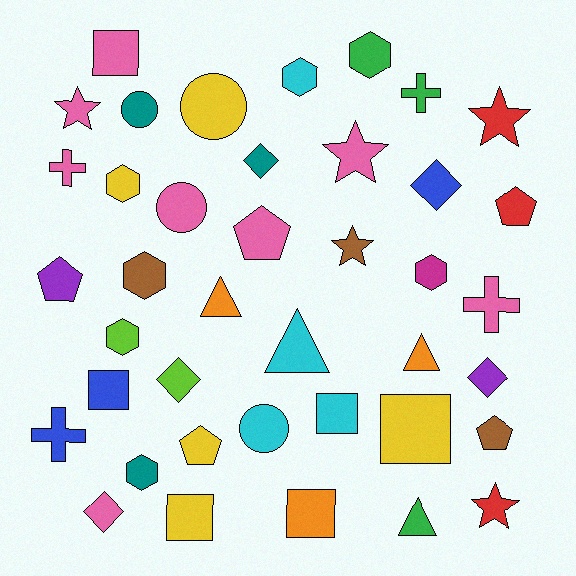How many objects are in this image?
There are 40 objects.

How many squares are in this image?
There are 6 squares.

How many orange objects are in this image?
There are 3 orange objects.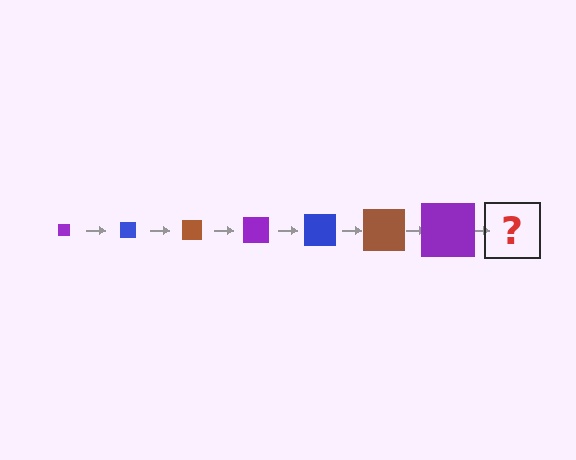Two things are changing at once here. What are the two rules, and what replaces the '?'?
The two rules are that the square grows larger each step and the color cycles through purple, blue, and brown. The '?' should be a blue square, larger than the previous one.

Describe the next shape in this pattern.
It should be a blue square, larger than the previous one.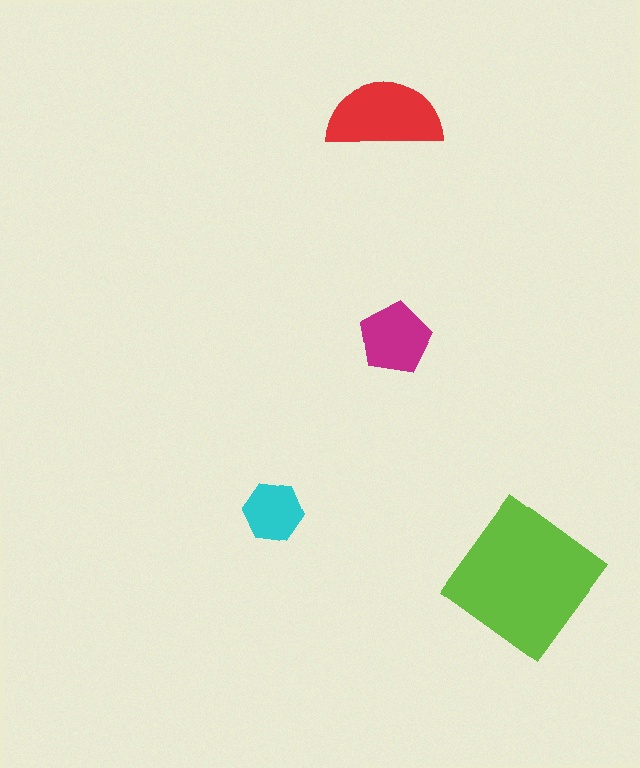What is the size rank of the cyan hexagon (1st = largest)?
4th.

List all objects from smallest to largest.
The cyan hexagon, the magenta pentagon, the red semicircle, the lime diamond.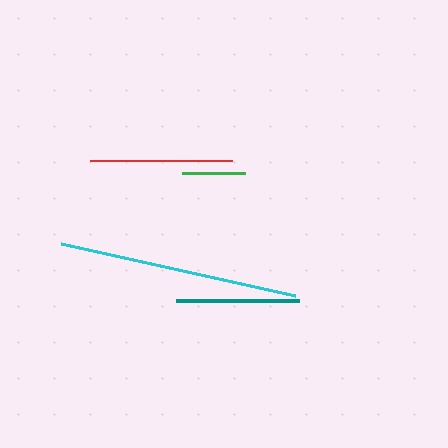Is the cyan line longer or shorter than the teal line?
The cyan line is longer than the teal line.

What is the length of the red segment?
The red segment is approximately 142 pixels long.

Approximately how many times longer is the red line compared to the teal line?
The red line is approximately 1.2 times the length of the teal line.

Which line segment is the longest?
The cyan line is the longest at approximately 240 pixels.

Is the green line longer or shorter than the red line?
The red line is longer than the green line.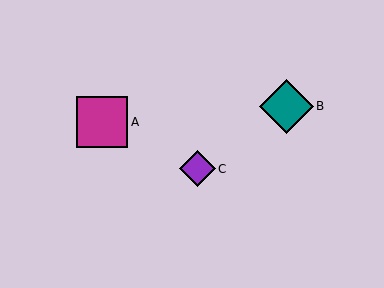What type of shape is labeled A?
Shape A is a magenta square.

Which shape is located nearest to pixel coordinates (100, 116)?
The magenta square (labeled A) at (102, 122) is nearest to that location.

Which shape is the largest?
The teal diamond (labeled B) is the largest.